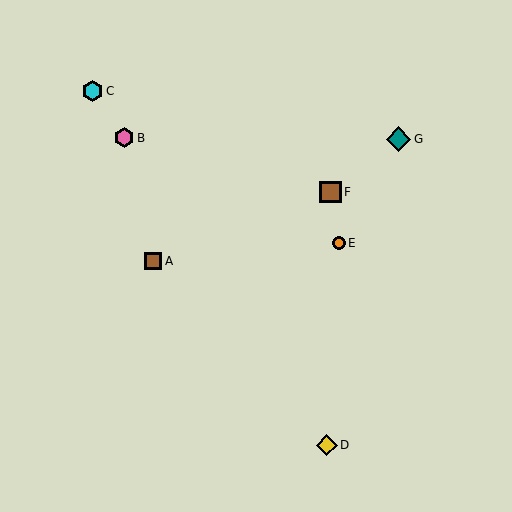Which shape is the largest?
The teal diamond (labeled G) is the largest.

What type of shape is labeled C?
Shape C is a cyan hexagon.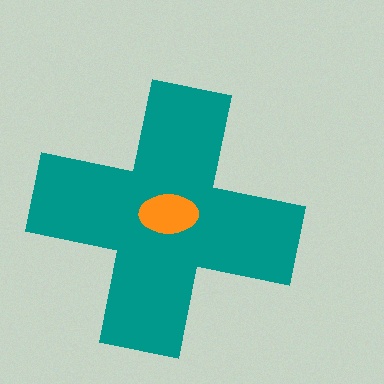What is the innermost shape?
The orange ellipse.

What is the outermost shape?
The teal cross.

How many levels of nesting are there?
2.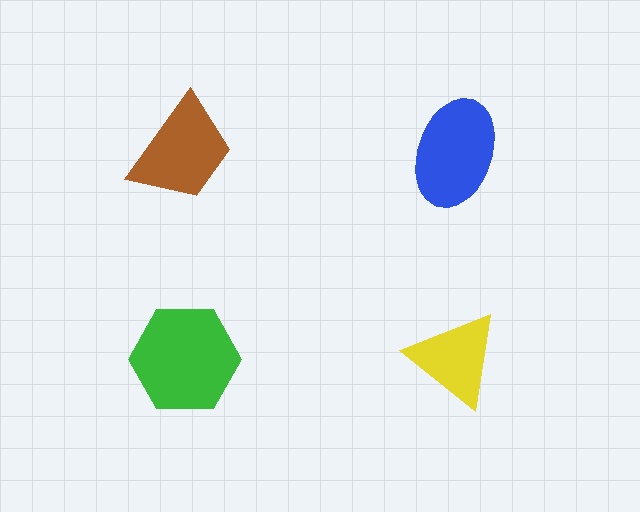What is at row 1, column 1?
A brown trapezoid.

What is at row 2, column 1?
A green hexagon.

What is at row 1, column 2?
A blue ellipse.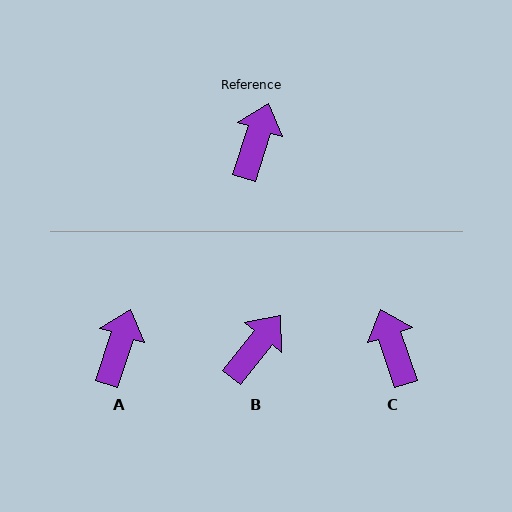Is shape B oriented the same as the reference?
No, it is off by about 20 degrees.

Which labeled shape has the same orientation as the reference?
A.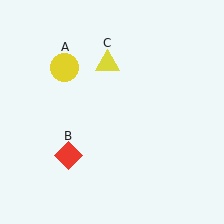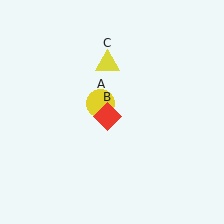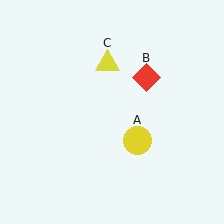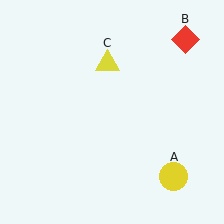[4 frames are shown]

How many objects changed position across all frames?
2 objects changed position: yellow circle (object A), red diamond (object B).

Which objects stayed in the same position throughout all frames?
Yellow triangle (object C) remained stationary.